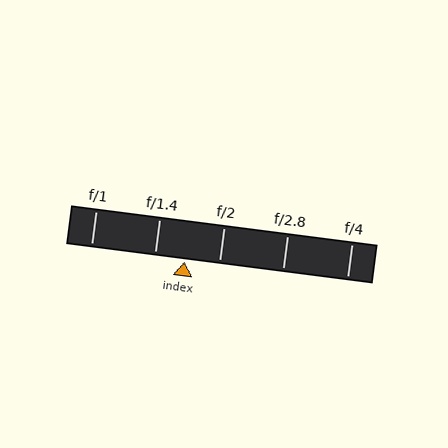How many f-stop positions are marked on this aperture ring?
There are 5 f-stop positions marked.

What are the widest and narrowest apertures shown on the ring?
The widest aperture shown is f/1 and the narrowest is f/4.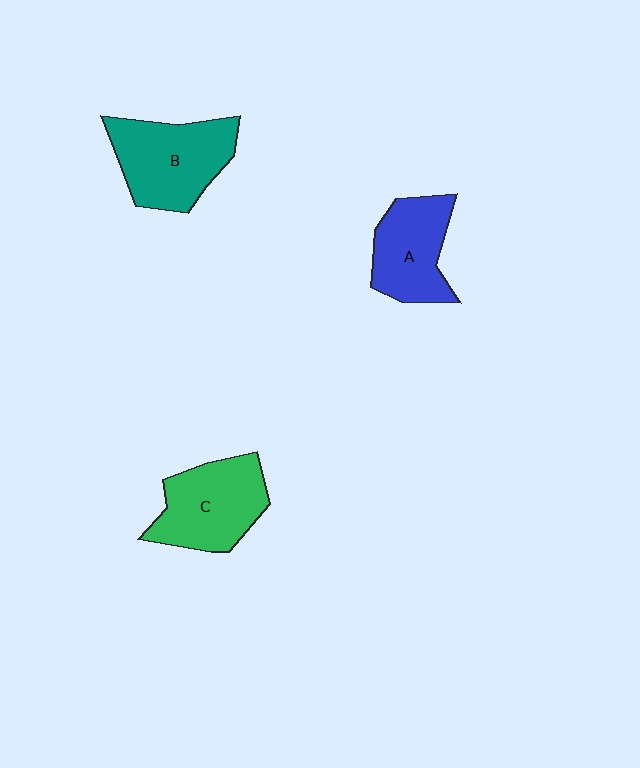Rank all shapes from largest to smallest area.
From largest to smallest: B (teal), C (green), A (blue).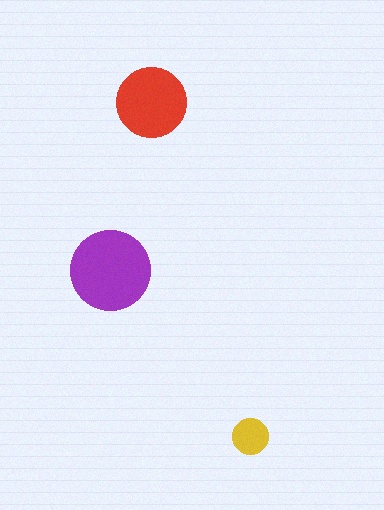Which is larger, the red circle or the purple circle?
The purple one.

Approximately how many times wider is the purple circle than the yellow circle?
About 2 times wider.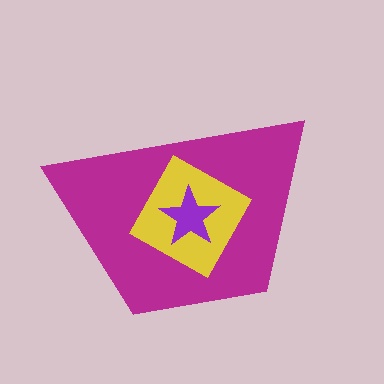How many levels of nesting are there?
3.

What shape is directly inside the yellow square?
The purple star.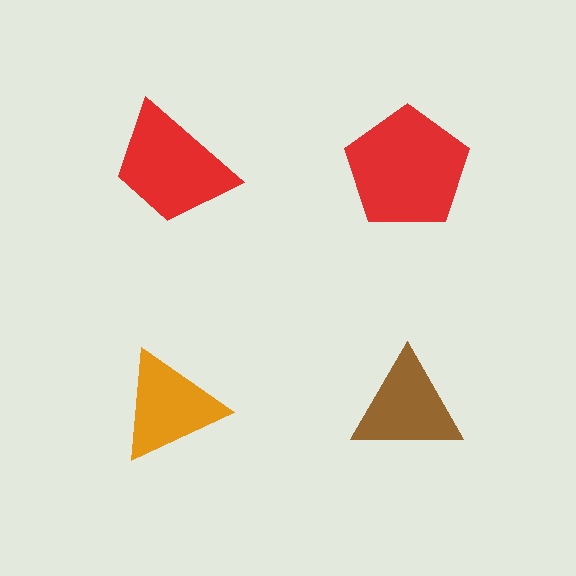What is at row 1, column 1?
A red trapezoid.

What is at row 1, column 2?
A red pentagon.